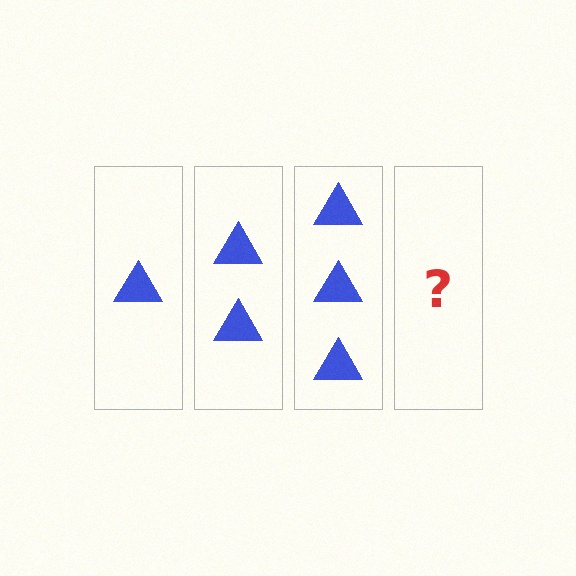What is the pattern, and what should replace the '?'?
The pattern is that each step adds one more triangle. The '?' should be 4 triangles.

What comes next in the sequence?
The next element should be 4 triangles.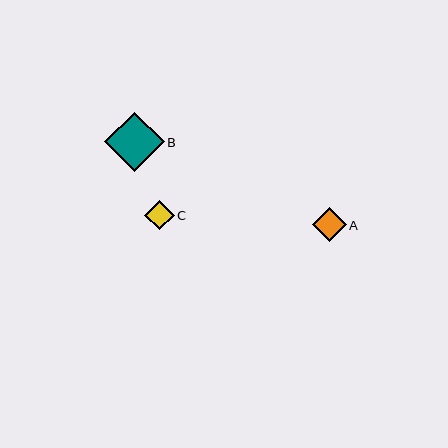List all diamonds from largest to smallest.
From largest to smallest: B, A, C.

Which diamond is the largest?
Diamond B is the largest with a size of approximately 60 pixels.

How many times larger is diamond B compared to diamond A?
Diamond B is approximately 1.7 times the size of diamond A.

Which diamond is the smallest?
Diamond C is the smallest with a size of approximately 29 pixels.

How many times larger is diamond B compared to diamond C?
Diamond B is approximately 2.0 times the size of diamond C.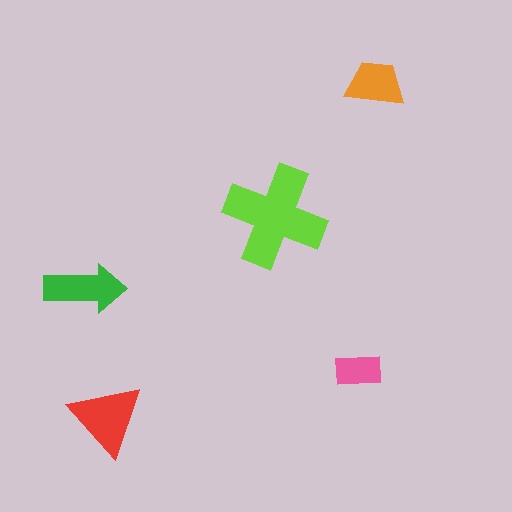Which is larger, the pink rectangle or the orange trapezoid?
The orange trapezoid.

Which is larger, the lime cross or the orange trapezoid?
The lime cross.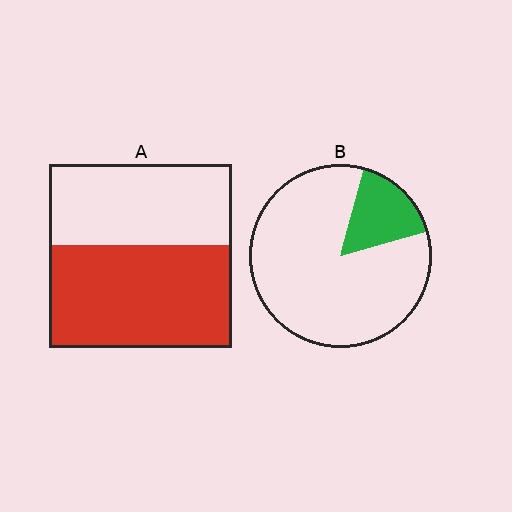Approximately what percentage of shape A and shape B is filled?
A is approximately 55% and B is approximately 15%.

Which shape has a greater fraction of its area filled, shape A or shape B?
Shape A.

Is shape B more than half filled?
No.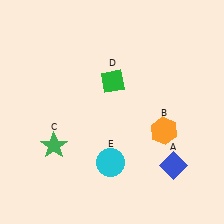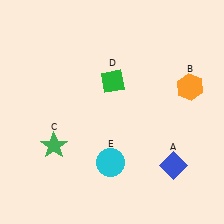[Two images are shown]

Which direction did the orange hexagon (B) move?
The orange hexagon (B) moved up.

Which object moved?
The orange hexagon (B) moved up.